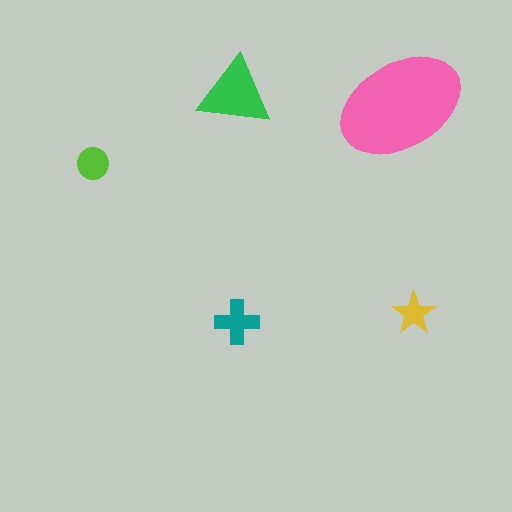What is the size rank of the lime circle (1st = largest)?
4th.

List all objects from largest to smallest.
The pink ellipse, the green triangle, the teal cross, the lime circle, the yellow star.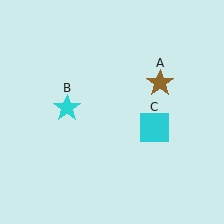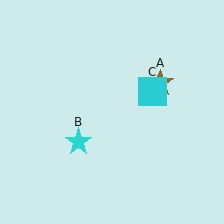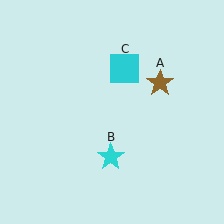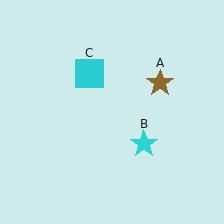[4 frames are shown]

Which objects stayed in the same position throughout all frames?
Brown star (object A) remained stationary.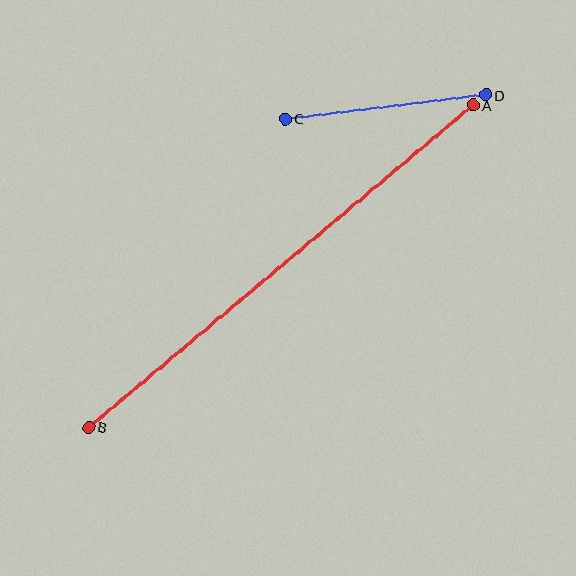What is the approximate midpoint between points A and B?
The midpoint is at approximately (281, 266) pixels.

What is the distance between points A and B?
The distance is approximately 501 pixels.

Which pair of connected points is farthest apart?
Points A and B are farthest apart.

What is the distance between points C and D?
The distance is approximately 202 pixels.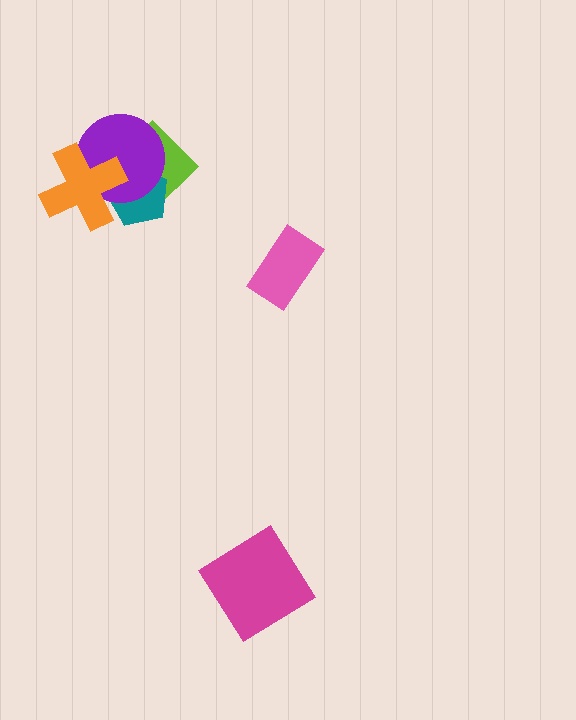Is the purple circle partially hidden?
Yes, it is partially covered by another shape.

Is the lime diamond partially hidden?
Yes, it is partially covered by another shape.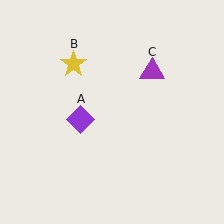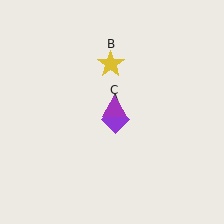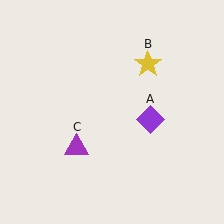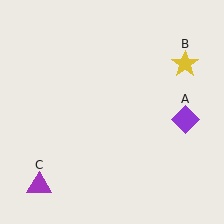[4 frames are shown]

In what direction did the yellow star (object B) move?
The yellow star (object B) moved right.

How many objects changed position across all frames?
3 objects changed position: purple diamond (object A), yellow star (object B), purple triangle (object C).